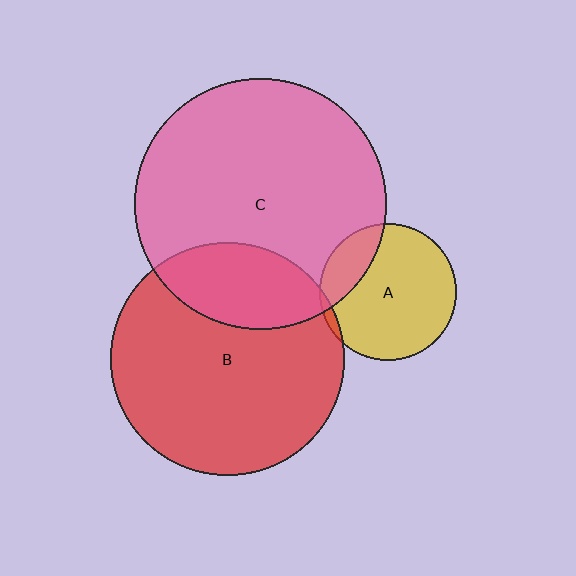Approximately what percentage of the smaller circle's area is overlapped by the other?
Approximately 20%.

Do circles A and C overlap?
Yes.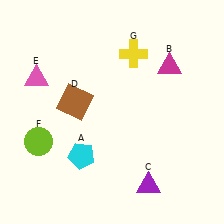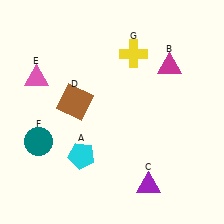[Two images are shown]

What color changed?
The circle (F) changed from lime in Image 1 to teal in Image 2.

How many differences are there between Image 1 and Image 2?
There is 1 difference between the two images.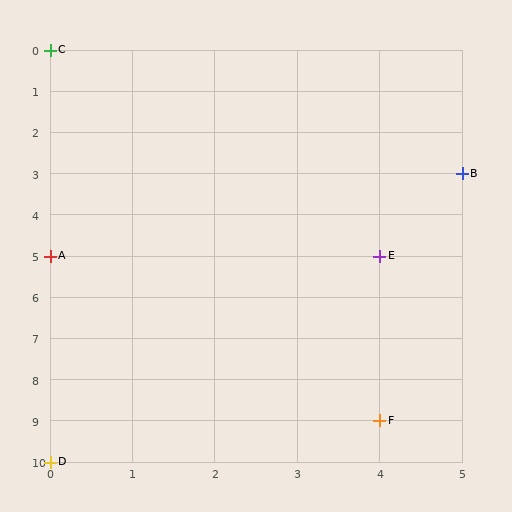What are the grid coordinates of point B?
Point B is at grid coordinates (5, 3).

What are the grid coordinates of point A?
Point A is at grid coordinates (0, 5).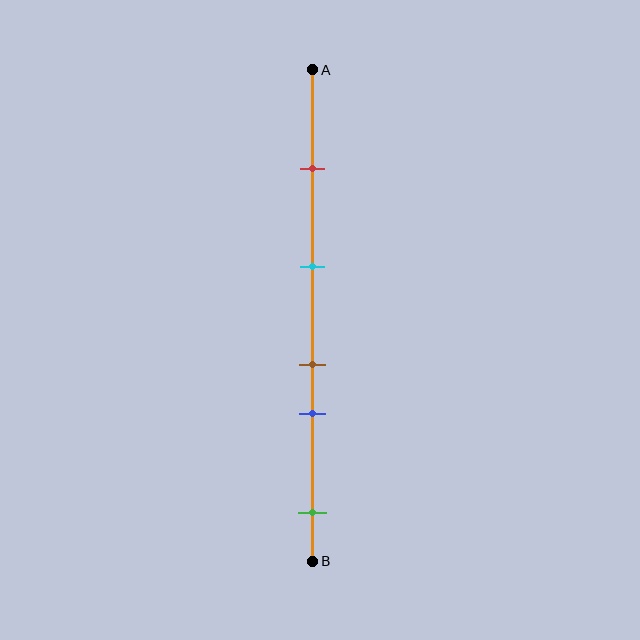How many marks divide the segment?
There are 5 marks dividing the segment.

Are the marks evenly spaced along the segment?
No, the marks are not evenly spaced.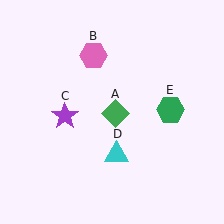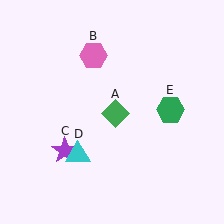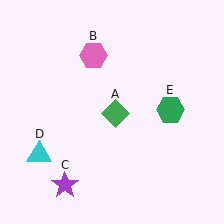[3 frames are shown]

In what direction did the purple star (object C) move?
The purple star (object C) moved down.